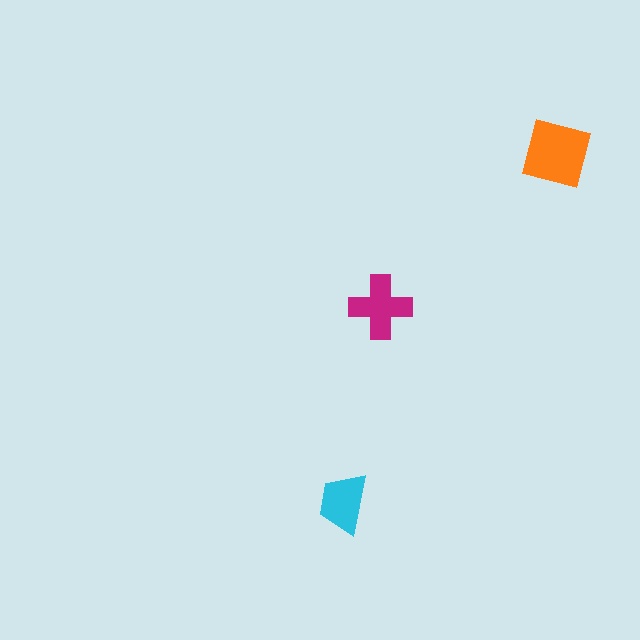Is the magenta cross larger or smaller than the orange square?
Smaller.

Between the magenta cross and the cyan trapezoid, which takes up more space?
The magenta cross.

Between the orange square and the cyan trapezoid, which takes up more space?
The orange square.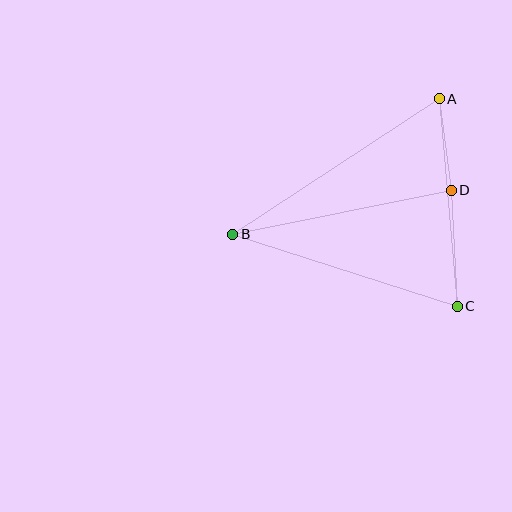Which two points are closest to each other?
Points A and D are closest to each other.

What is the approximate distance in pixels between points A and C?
The distance between A and C is approximately 208 pixels.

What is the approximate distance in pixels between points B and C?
The distance between B and C is approximately 236 pixels.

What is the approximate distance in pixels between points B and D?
The distance between B and D is approximately 223 pixels.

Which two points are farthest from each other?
Points A and B are farthest from each other.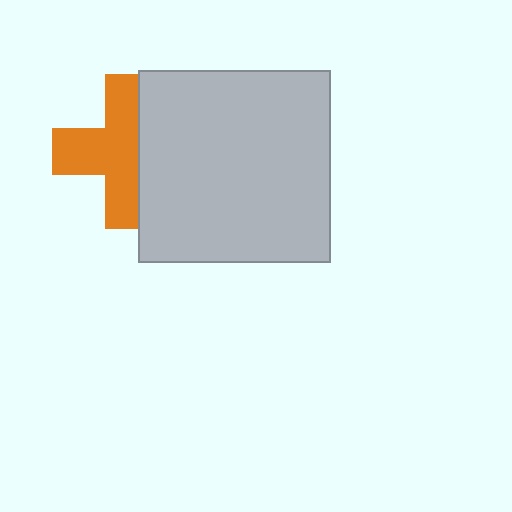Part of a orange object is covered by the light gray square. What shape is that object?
It is a cross.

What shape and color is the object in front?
The object in front is a light gray square.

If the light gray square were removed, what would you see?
You would see the complete orange cross.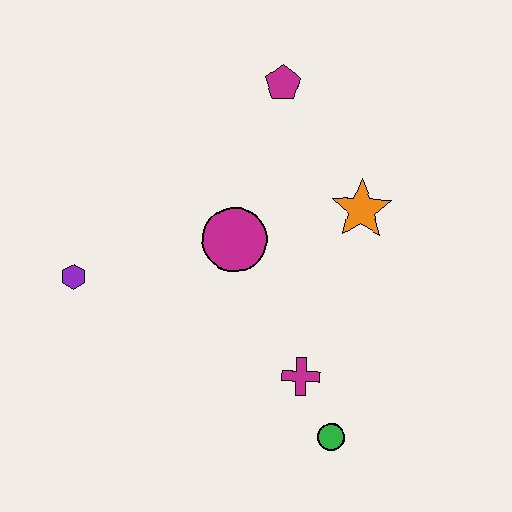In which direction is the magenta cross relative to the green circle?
The magenta cross is above the green circle.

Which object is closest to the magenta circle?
The orange star is closest to the magenta circle.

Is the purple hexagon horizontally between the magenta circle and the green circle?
No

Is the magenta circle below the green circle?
No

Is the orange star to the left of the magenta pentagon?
No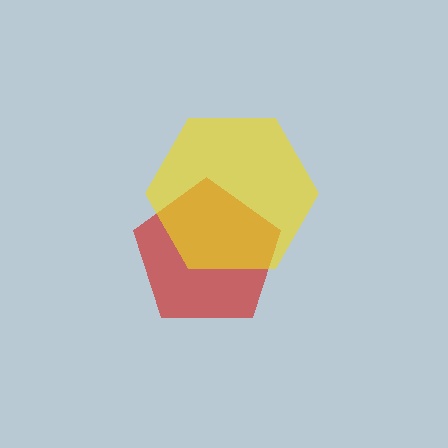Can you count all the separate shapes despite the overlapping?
Yes, there are 2 separate shapes.